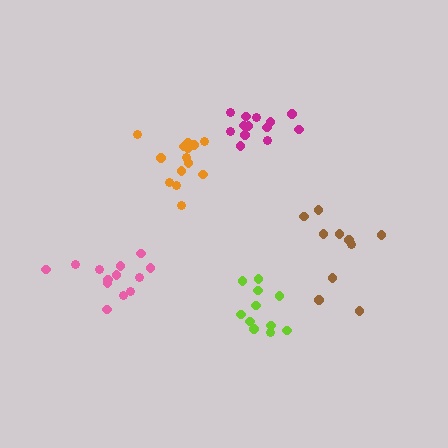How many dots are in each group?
Group 1: 10 dots, Group 2: 13 dots, Group 3: 14 dots, Group 4: 11 dots, Group 5: 13 dots (61 total).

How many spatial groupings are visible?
There are 5 spatial groupings.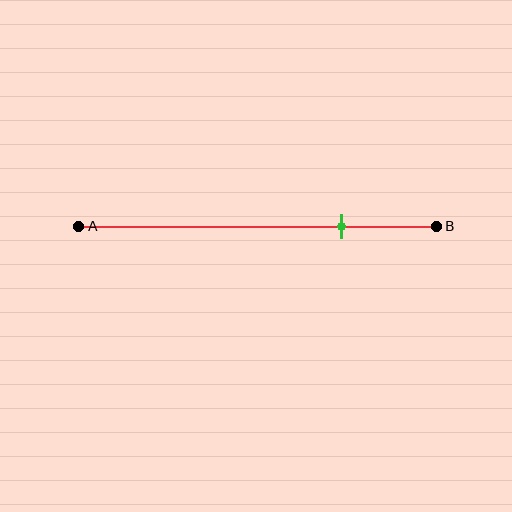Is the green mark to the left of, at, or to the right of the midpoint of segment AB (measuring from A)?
The green mark is to the right of the midpoint of segment AB.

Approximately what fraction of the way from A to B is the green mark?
The green mark is approximately 75% of the way from A to B.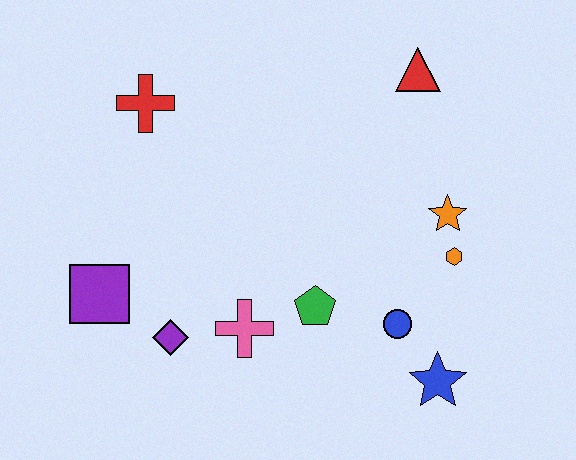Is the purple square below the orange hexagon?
Yes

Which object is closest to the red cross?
The purple square is closest to the red cross.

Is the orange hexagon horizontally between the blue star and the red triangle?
No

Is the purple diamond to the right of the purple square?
Yes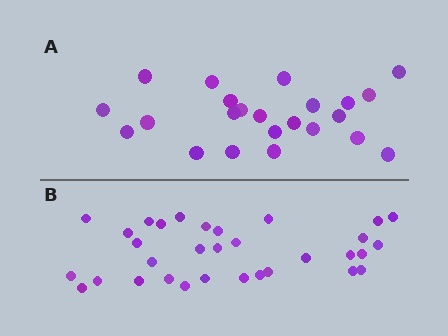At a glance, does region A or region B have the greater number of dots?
Region B (the bottom region) has more dots.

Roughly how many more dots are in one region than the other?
Region B has roughly 8 or so more dots than region A.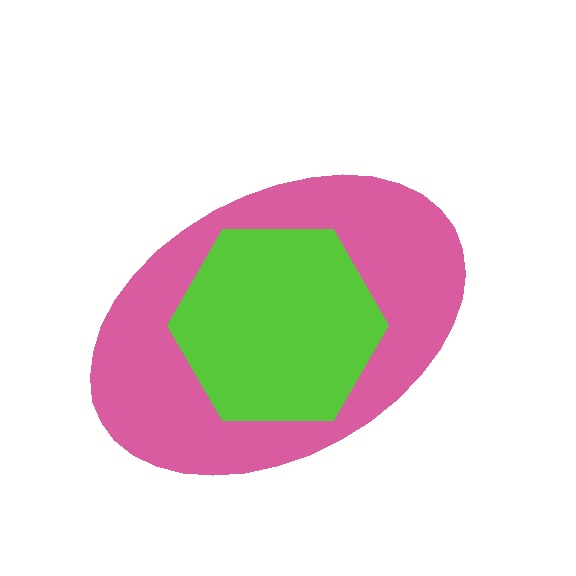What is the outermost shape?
The pink ellipse.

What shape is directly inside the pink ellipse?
The lime hexagon.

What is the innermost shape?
The lime hexagon.